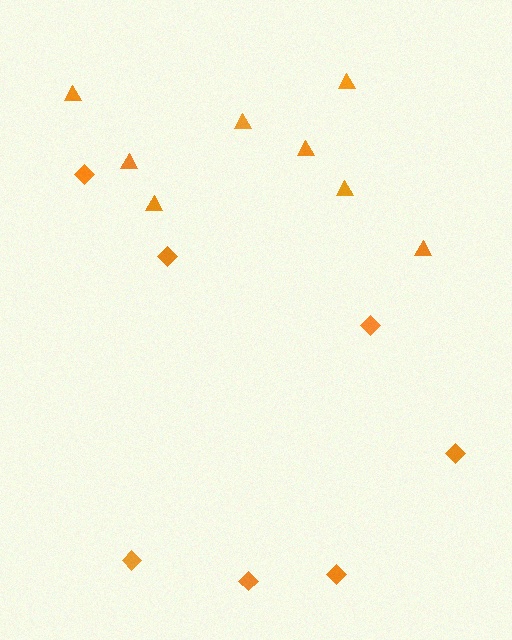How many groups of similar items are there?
There are 2 groups: one group of diamonds (7) and one group of triangles (8).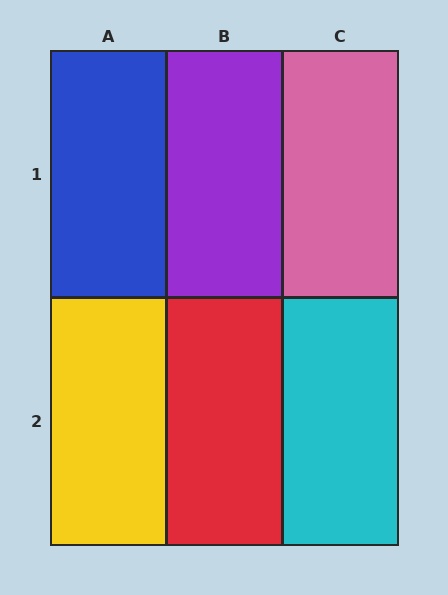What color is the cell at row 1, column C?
Pink.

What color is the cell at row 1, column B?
Purple.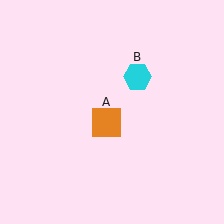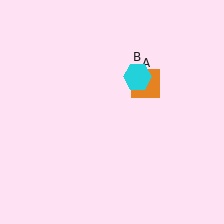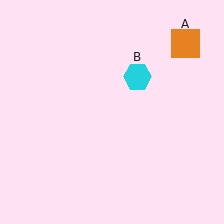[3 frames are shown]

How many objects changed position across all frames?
1 object changed position: orange square (object A).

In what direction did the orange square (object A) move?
The orange square (object A) moved up and to the right.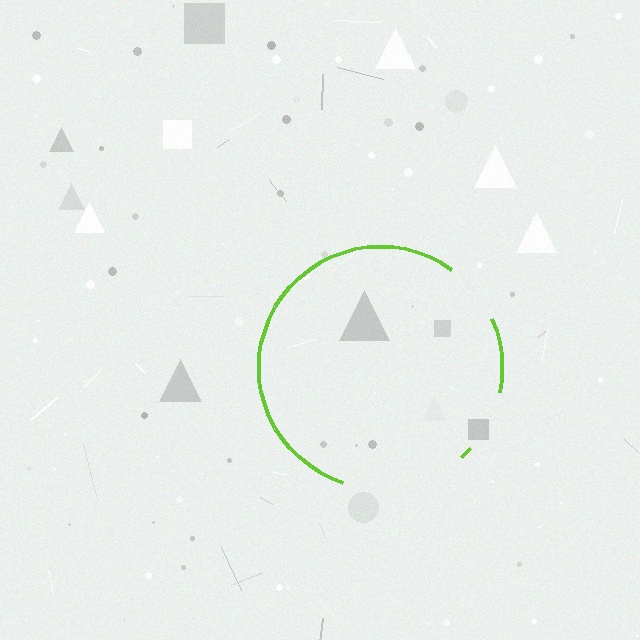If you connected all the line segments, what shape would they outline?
They would outline a circle.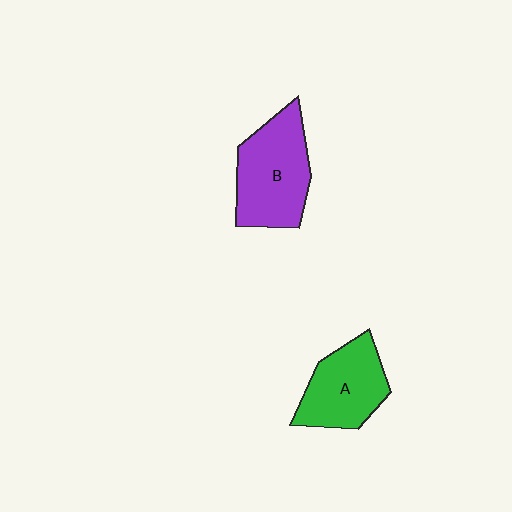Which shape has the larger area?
Shape B (purple).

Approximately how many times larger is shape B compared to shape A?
Approximately 1.2 times.